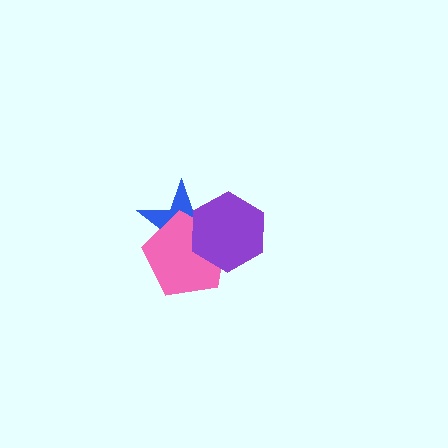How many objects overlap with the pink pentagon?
2 objects overlap with the pink pentagon.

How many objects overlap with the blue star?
2 objects overlap with the blue star.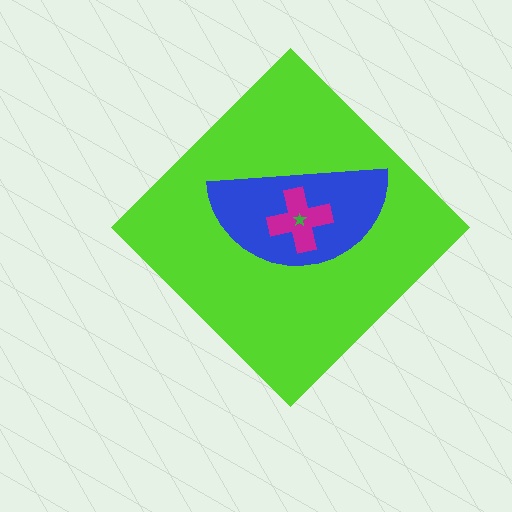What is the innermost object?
The green star.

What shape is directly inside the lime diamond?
The blue semicircle.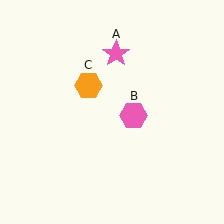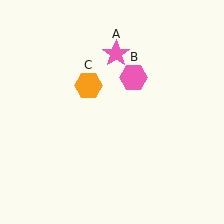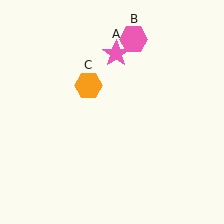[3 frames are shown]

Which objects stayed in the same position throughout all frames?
Pink star (object A) and orange hexagon (object C) remained stationary.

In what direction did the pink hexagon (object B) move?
The pink hexagon (object B) moved up.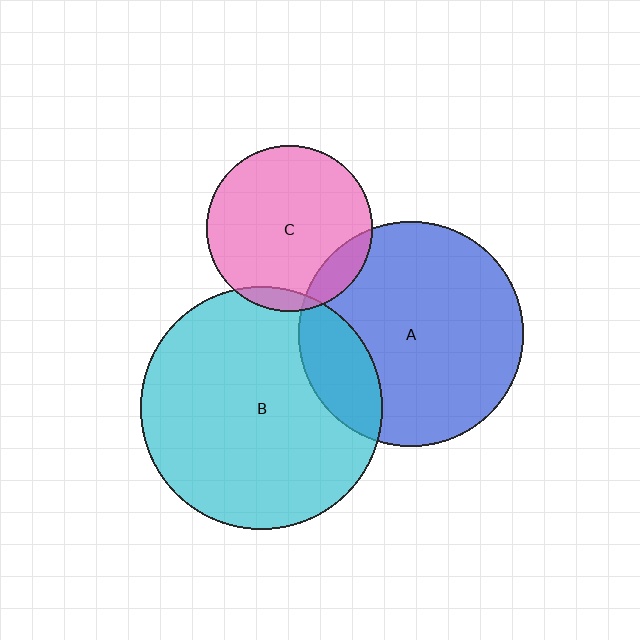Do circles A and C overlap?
Yes.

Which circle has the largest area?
Circle B (cyan).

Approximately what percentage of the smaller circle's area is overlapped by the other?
Approximately 10%.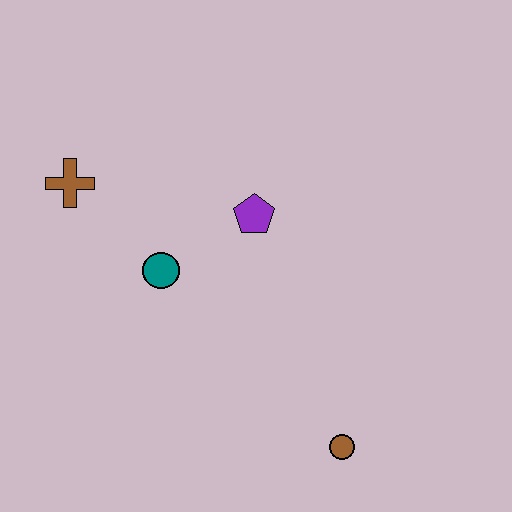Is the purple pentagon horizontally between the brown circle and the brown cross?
Yes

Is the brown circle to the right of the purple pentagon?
Yes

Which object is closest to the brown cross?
The teal circle is closest to the brown cross.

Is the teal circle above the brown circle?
Yes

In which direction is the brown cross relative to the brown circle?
The brown cross is to the left of the brown circle.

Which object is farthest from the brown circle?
The brown cross is farthest from the brown circle.